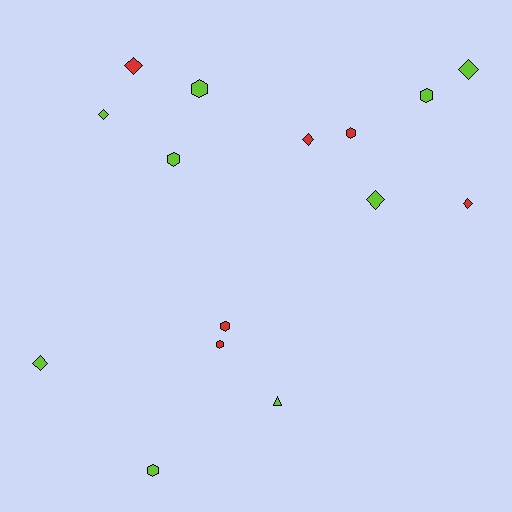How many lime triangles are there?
There is 1 lime triangle.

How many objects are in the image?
There are 15 objects.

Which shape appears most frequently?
Diamond, with 7 objects.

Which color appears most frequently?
Lime, with 9 objects.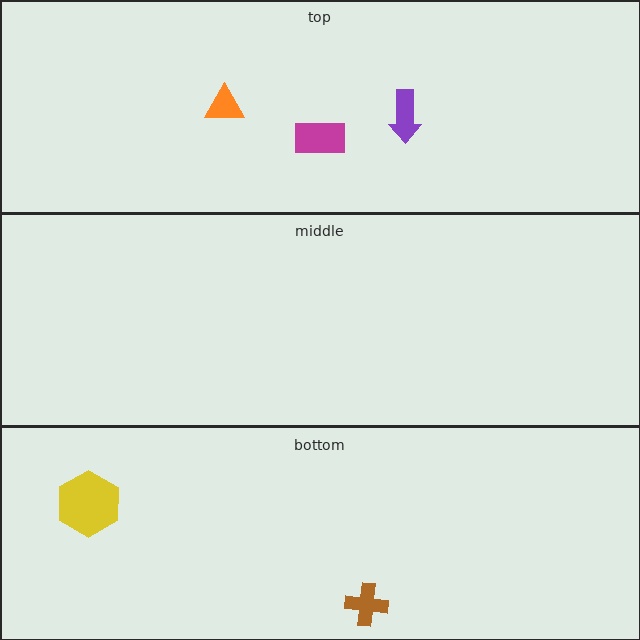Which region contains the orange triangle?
The top region.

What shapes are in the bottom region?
The brown cross, the yellow hexagon.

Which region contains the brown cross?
The bottom region.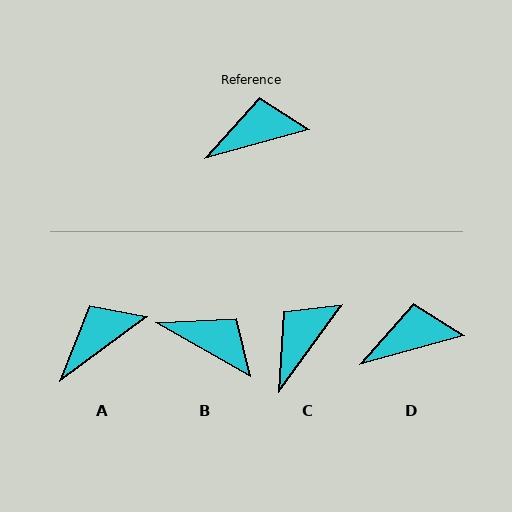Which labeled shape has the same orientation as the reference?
D.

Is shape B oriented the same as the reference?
No, it is off by about 45 degrees.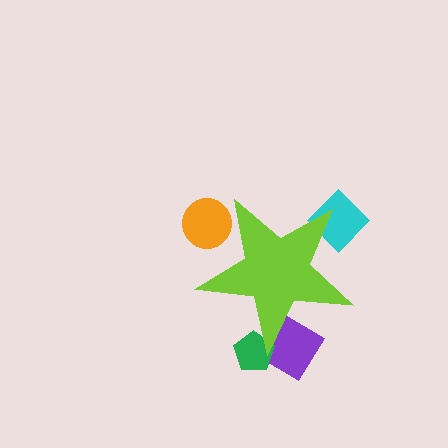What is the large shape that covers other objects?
A lime star.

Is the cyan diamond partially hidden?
Yes, the cyan diamond is partially hidden behind the lime star.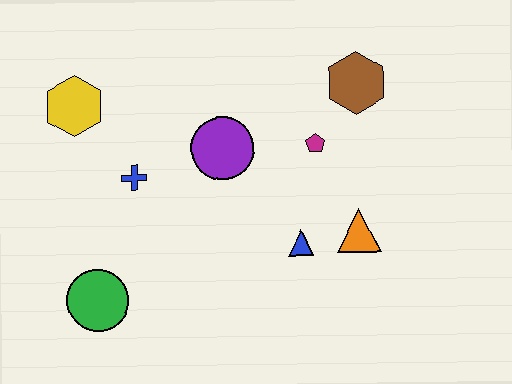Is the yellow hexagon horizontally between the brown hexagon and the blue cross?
No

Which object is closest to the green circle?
The blue cross is closest to the green circle.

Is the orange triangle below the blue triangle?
No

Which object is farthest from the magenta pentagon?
The green circle is farthest from the magenta pentagon.